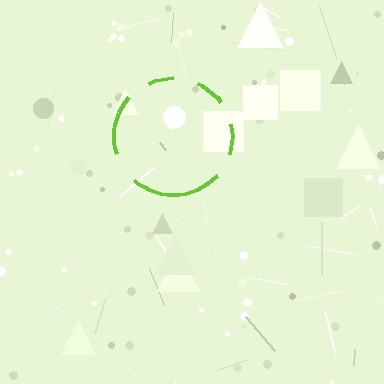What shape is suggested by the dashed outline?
The dashed outline suggests a circle.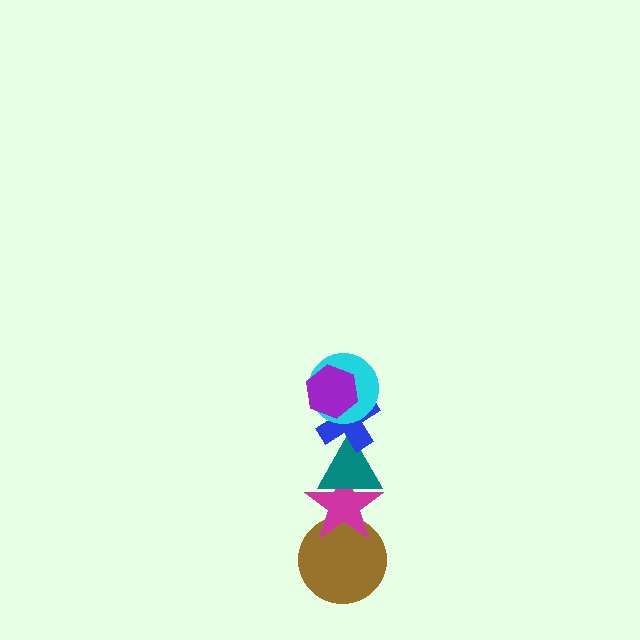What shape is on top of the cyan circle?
The purple hexagon is on top of the cyan circle.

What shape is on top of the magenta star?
The teal triangle is on top of the magenta star.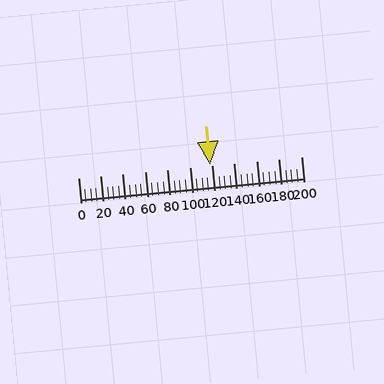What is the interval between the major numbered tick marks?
The major tick marks are spaced 20 units apart.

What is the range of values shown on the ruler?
The ruler shows values from 0 to 200.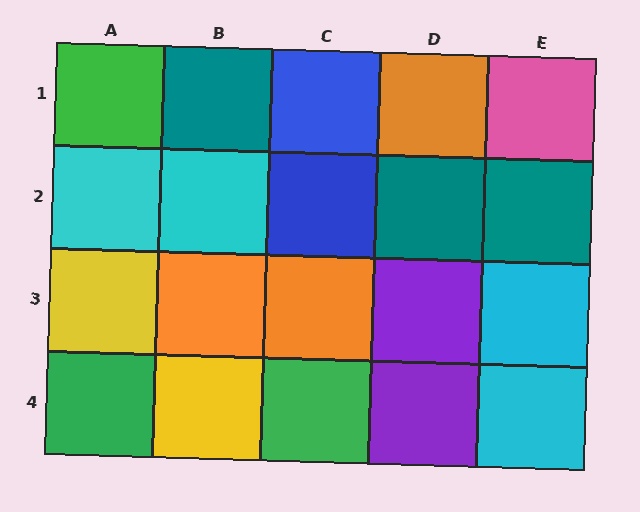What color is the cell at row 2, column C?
Blue.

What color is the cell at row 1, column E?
Pink.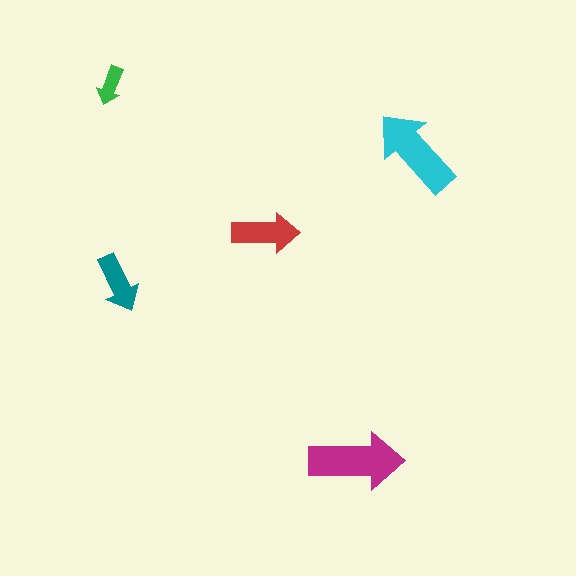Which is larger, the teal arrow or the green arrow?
The teal one.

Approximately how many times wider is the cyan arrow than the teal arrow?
About 1.5 times wider.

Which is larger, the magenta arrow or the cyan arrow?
The magenta one.